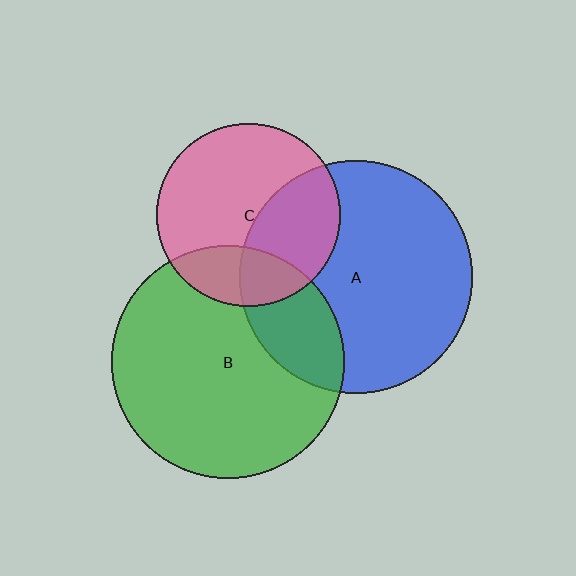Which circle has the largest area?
Circle B (green).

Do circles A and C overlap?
Yes.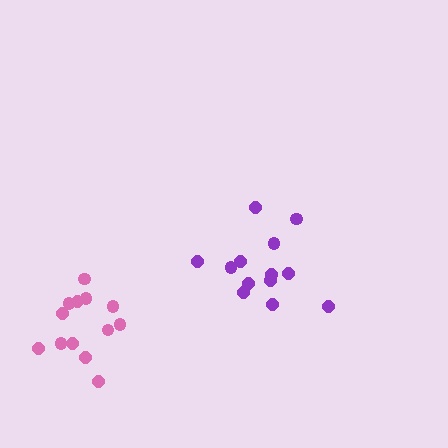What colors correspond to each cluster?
The clusters are colored: purple, pink.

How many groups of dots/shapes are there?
There are 2 groups.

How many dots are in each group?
Group 1: 13 dots, Group 2: 13 dots (26 total).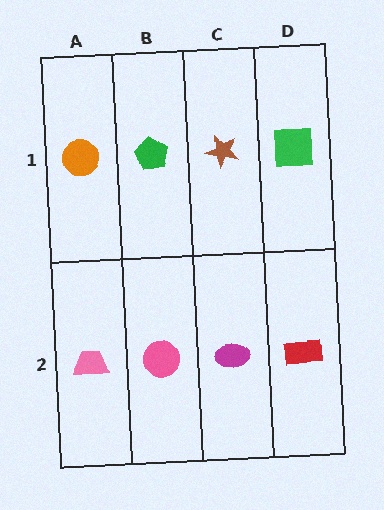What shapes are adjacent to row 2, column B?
A green pentagon (row 1, column B), a pink trapezoid (row 2, column A), a magenta ellipse (row 2, column C).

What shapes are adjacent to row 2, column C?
A brown star (row 1, column C), a pink circle (row 2, column B), a red rectangle (row 2, column D).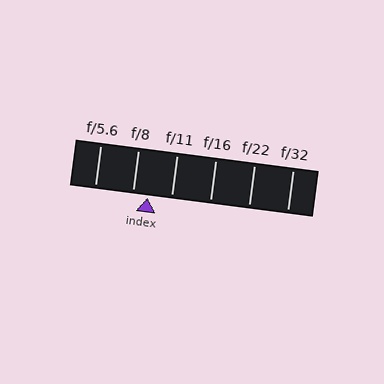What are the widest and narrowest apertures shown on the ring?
The widest aperture shown is f/5.6 and the narrowest is f/32.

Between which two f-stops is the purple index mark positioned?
The index mark is between f/8 and f/11.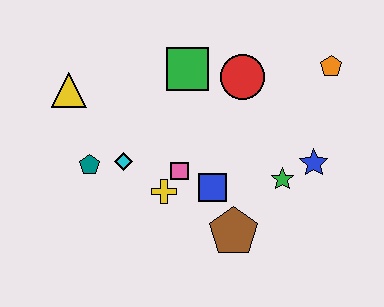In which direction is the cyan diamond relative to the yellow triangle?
The cyan diamond is below the yellow triangle.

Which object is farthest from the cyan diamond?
The orange pentagon is farthest from the cyan diamond.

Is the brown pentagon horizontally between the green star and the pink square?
Yes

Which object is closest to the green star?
The blue star is closest to the green star.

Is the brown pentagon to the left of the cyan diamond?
No